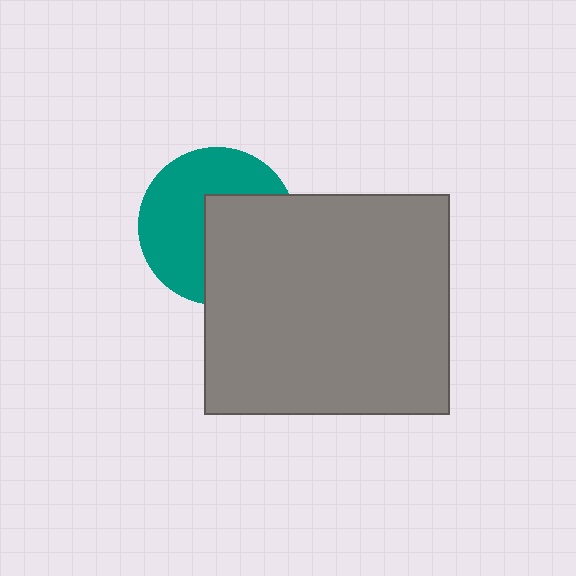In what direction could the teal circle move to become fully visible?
The teal circle could move left. That would shift it out from behind the gray rectangle entirely.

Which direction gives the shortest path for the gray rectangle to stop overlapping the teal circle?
Moving right gives the shortest separation.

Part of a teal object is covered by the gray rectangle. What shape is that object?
It is a circle.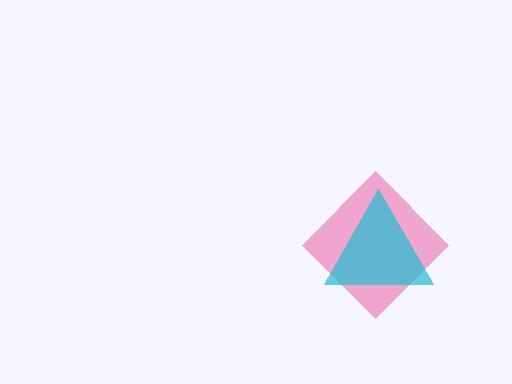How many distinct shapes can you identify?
There are 2 distinct shapes: a pink diamond, a cyan triangle.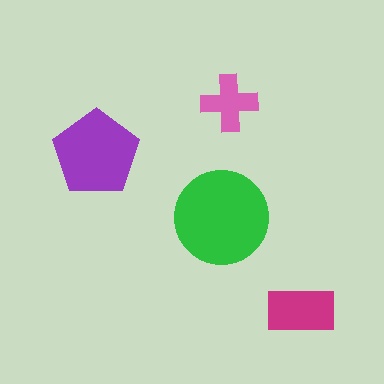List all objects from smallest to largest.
The pink cross, the magenta rectangle, the purple pentagon, the green circle.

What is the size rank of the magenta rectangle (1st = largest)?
3rd.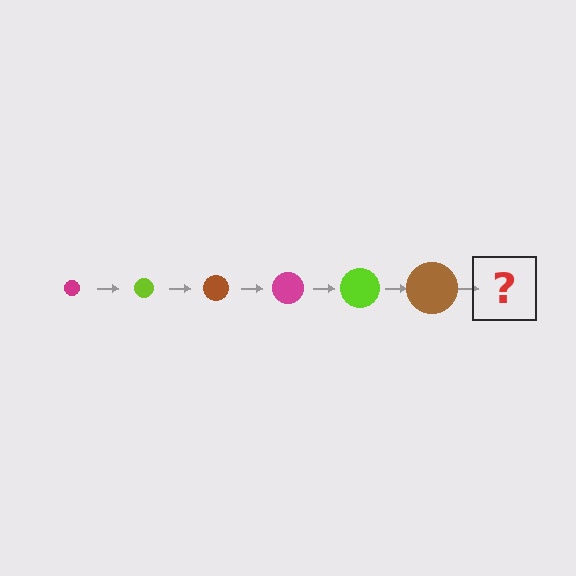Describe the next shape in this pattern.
It should be a magenta circle, larger than the previous one.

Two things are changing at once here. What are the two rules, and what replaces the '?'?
The two rules are that the circle grows larger each step and the color cycles through magenta, lime, and brown. The '?' should be a magenta circle, larger than the previous one.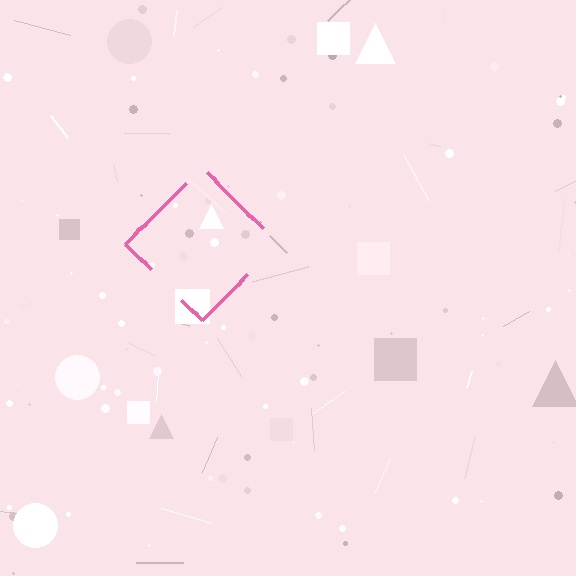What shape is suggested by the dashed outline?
The dashed outline suggests a diamond.